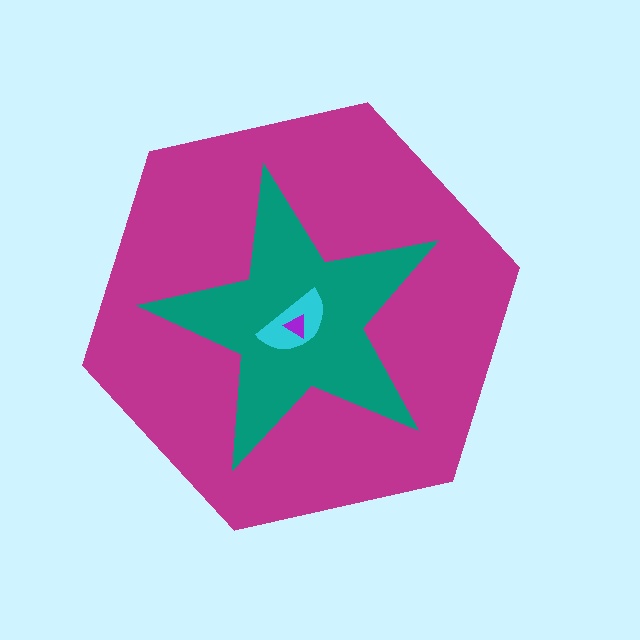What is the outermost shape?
The magenta hexagon.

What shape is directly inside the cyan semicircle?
The purple triangle.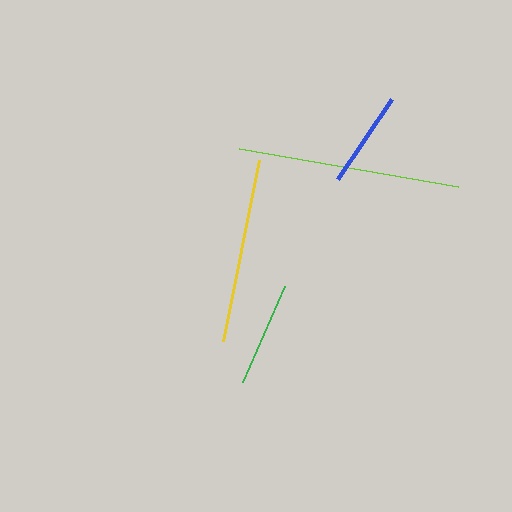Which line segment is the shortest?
The blue line is the shortest at approximately 97 pixels.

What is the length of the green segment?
The green segment is approximately 105 pixels long.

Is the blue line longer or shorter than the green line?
The green line is longer than the blue line.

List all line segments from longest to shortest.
From longest to shortest: lime, yellow, green, blue.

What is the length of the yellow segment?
The yellow segment is approximately 185 pixels long.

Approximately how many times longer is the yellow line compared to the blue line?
The yellow line is approximately 1.9 times the length of the blue line.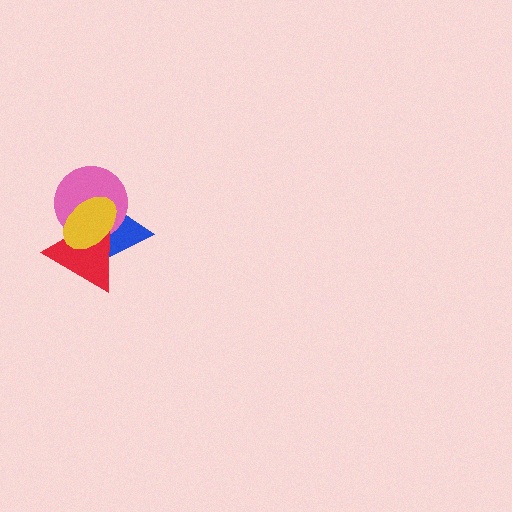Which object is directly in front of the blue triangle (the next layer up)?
The pink circle is directly in front of the blue triangle.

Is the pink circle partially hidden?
Yes, it is partially covered by another shape.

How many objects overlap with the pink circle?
3 objects overlap with the pink circle.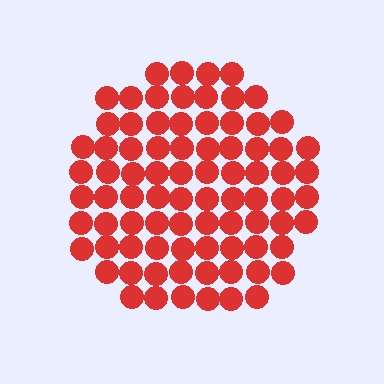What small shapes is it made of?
It is made of small circles.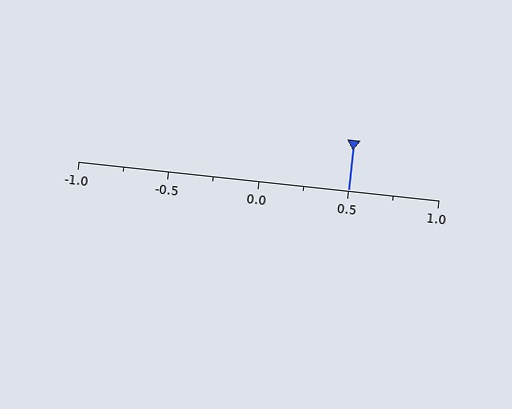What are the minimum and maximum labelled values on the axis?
The axis runs from -1.0 to 1.0.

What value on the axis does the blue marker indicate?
The marker indicates approximately 0.5.